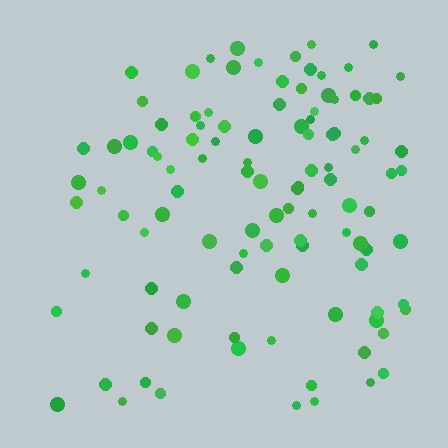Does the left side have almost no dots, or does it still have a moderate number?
Still a moderate number, just noticeably fewer than the right.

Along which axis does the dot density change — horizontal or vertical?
Horizontal.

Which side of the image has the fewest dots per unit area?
The left.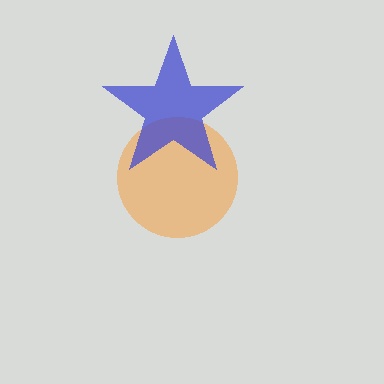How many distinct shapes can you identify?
There are 2 distinct shapes: an orange circle, a blue star.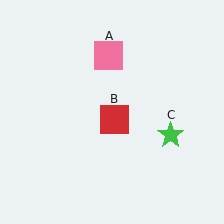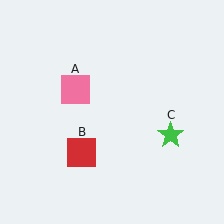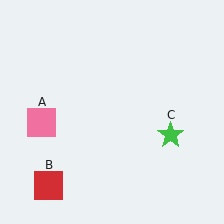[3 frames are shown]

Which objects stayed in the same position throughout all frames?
Green star (object C) remained stationary.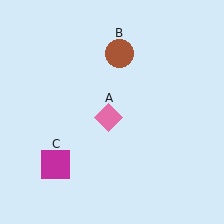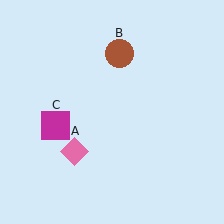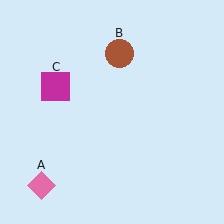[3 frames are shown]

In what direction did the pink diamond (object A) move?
The pink diamond (object A) moved down and to the left.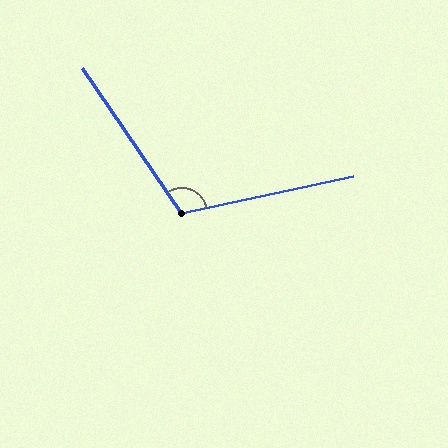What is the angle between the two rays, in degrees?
Approximately 113 degrees.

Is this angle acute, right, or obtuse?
It is obtuse.